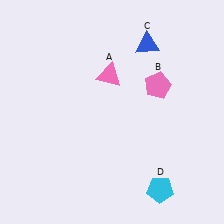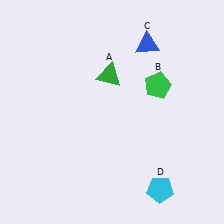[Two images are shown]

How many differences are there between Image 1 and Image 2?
There are 2 differences between the two images.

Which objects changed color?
A changed from pink to green. B changed from pink to green.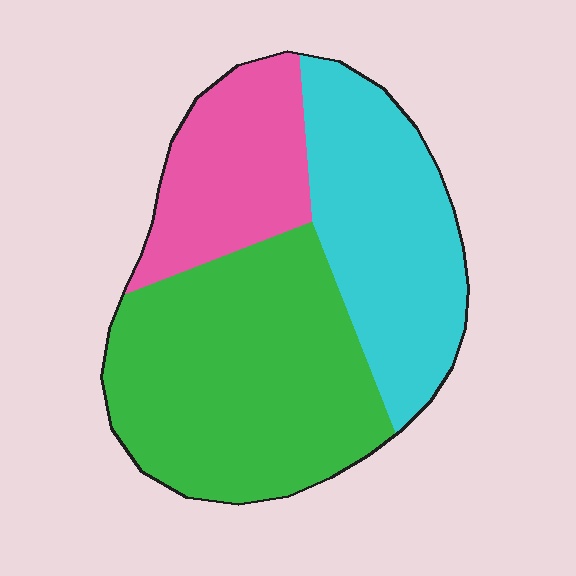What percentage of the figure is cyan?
Cyan covers around 30% of the figure.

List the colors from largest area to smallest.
From largest to smallest: green, cyan, pink.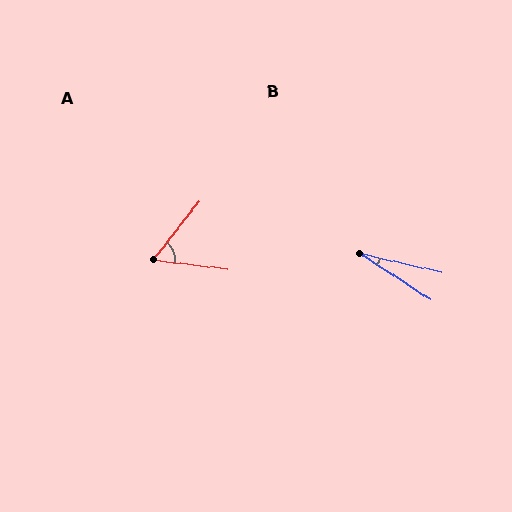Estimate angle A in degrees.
Approximately 59 degrees.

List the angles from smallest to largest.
B (21°), A (59°).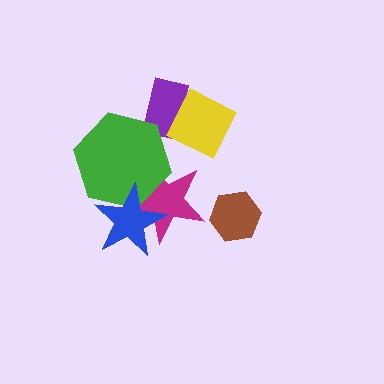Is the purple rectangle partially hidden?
Yes, it is partially covered by another shape.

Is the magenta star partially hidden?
Yes, it is partially covered by another shape.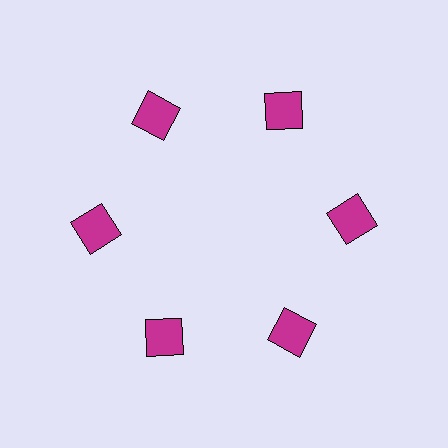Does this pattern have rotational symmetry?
Yes, this pattern has 6-fold rotational symmetry. It looks the same after rotating 60 degrees around the center.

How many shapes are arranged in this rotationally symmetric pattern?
There are 6 shapes, arranged in 6 groups of 1.